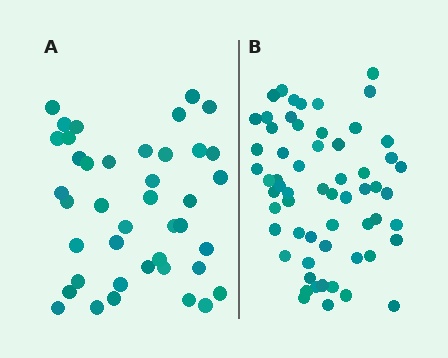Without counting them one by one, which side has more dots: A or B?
Region B (the right region) has more dots.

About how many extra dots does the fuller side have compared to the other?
Region B has approximately 20 more dots than region A.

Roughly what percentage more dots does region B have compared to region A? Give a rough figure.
About 45% more.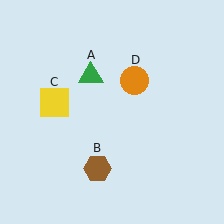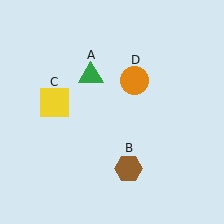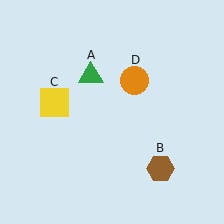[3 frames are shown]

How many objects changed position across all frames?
1 object changed position: brown hexagon (object B).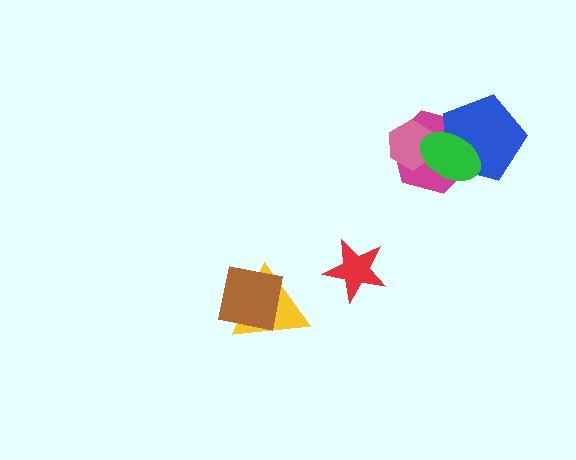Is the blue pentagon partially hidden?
Yes, it is partially covered by another shape.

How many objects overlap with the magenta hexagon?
3 objects overlap with the magenta hexagon.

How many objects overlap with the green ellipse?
3 objects overlap with the green ellipse.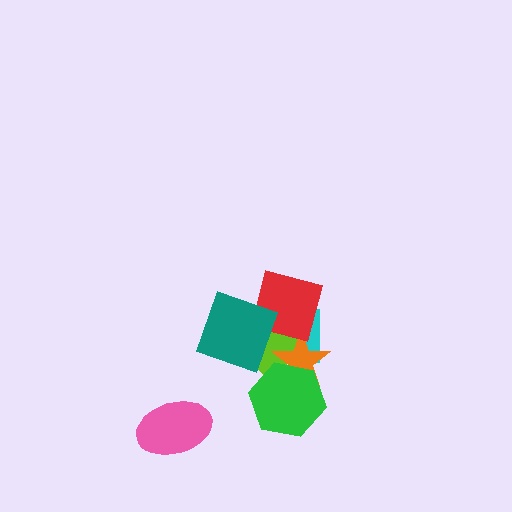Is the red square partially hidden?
Yes, it is partially covered by another shape.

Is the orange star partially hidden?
Yes, it is partially covered by another shape.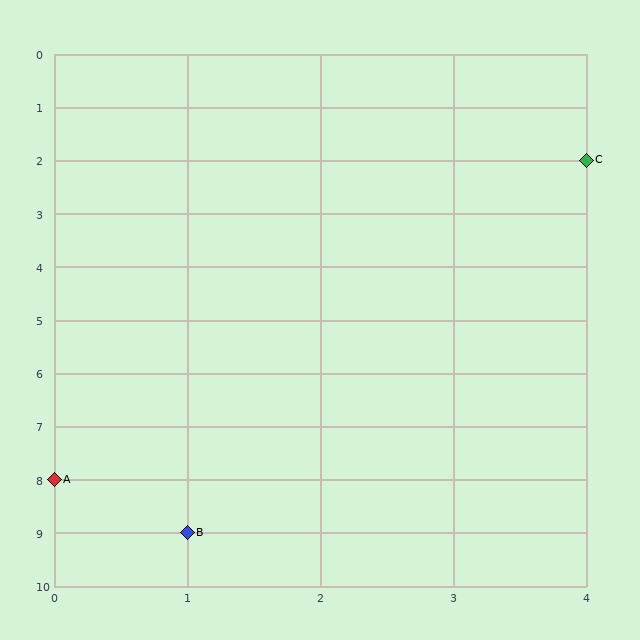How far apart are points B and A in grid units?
Points B and A are 1 column and 1 row apart (about 1.4 grid units diagonally).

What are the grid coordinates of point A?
Point A is at grid coordinates (0, 8).